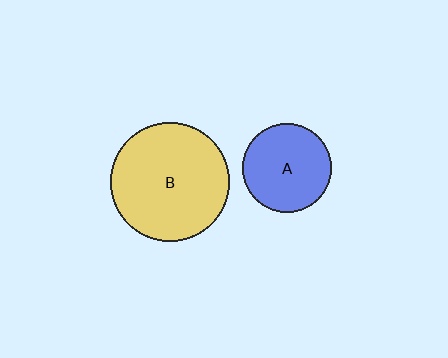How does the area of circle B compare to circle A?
Approximately 1.8 times.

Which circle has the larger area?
Circle B (yellow).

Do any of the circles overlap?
No, none of the circles overlap.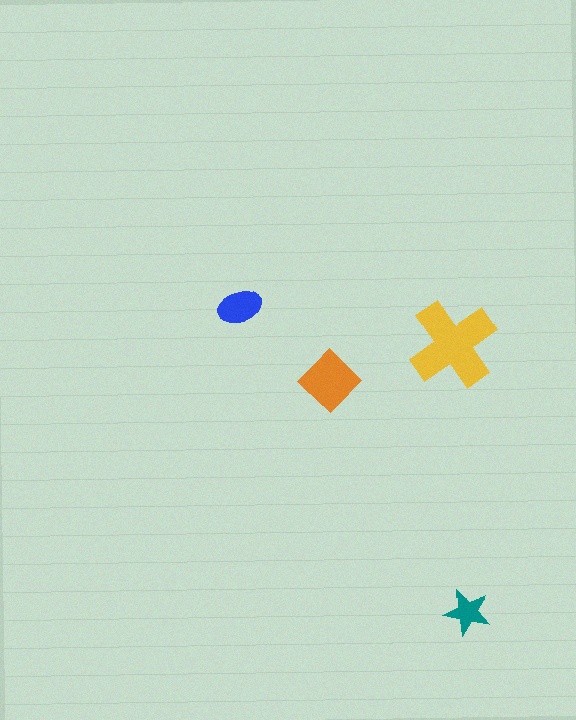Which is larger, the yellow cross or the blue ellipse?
The yellow cross.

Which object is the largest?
The yellow cross.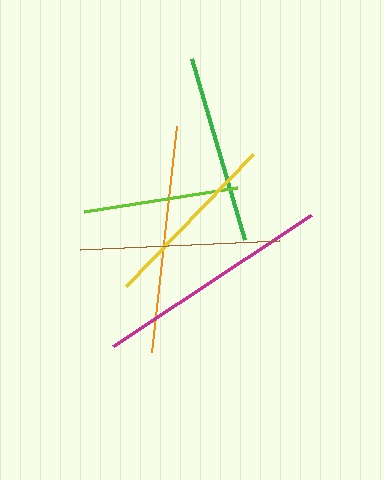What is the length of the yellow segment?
The yellow segment is approximately 183 pixels long.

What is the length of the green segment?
The green segment is approximately 189 pixels long.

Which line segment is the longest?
The magenta line is the longest at approximately 237 pixels.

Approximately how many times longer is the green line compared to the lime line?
The green line is approximately 1.2 times the length of the lime line.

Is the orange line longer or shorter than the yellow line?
The orange line is longer than the yellow line.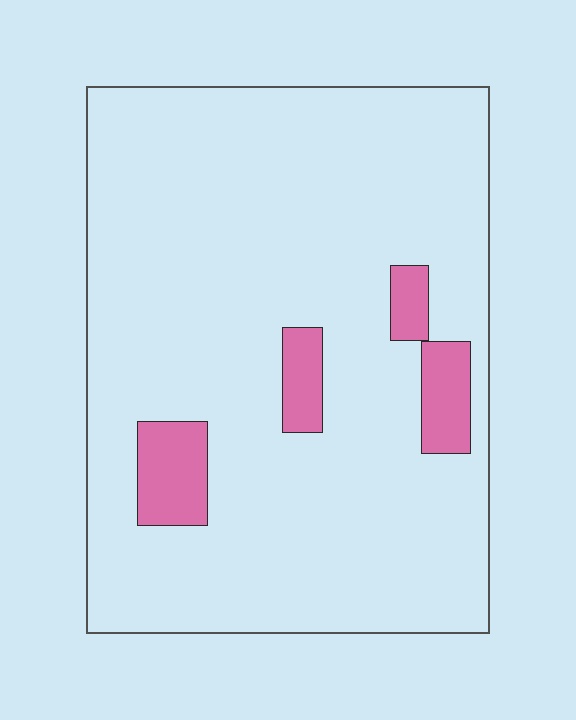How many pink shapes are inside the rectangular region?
4.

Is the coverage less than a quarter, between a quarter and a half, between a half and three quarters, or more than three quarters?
Less than a quarter.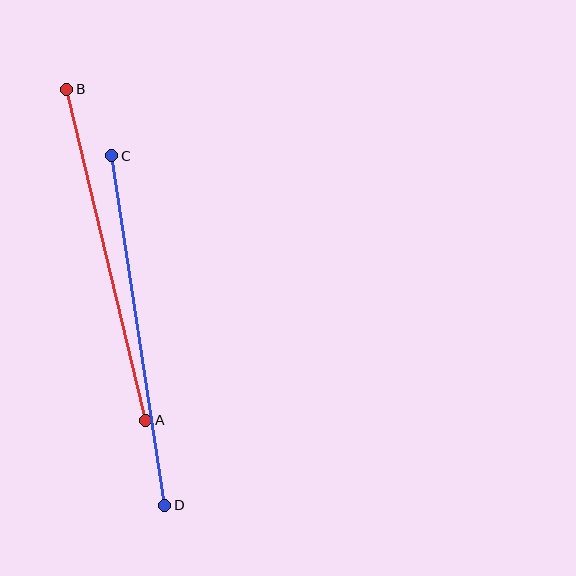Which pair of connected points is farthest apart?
Points C and D are farthest apart.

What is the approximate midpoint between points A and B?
The midpoint is at approximately (106, 255) pixels.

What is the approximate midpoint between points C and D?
The midpoint is at approximately (138, 331) pixels.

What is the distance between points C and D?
The distance is approximately 354 pixels.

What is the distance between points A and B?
The distance is approximately 340 pixels.